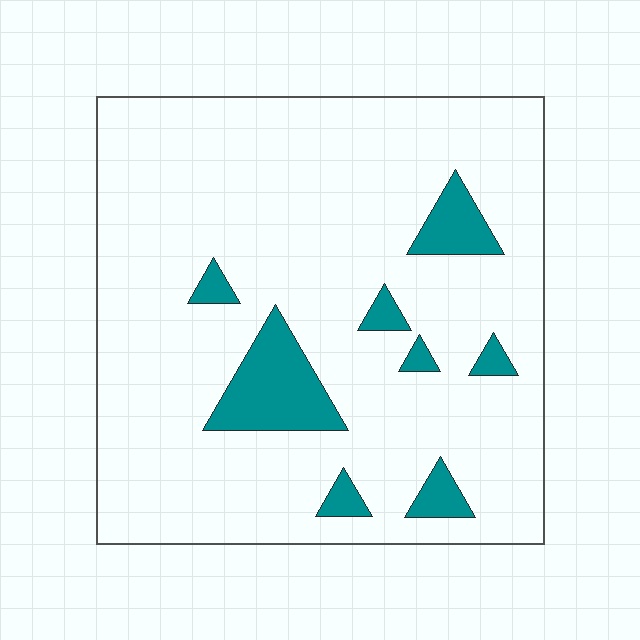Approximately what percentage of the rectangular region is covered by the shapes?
Approximately 10%.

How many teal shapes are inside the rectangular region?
8.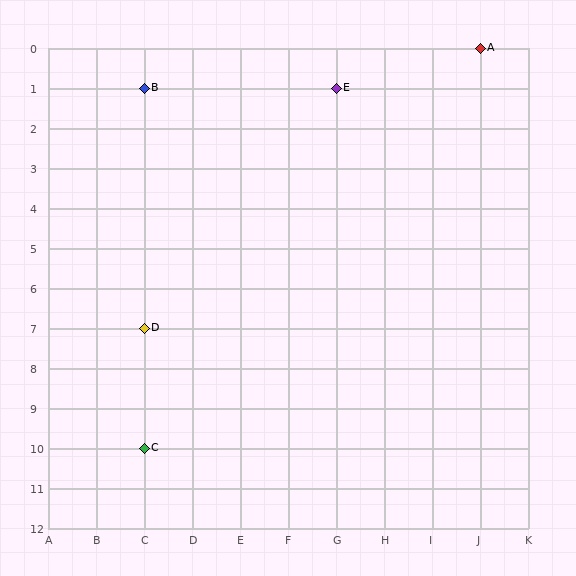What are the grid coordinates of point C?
Point C is at grid coordinates (C, 10).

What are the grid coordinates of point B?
Point B is at grid coordinates (C, 1).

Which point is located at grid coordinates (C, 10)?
Point C is at (C, 10).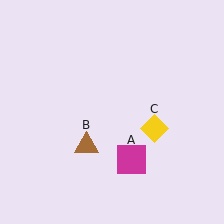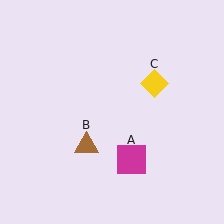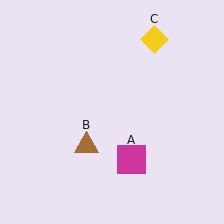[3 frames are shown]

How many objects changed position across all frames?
1 object changed position: yellow diamond (object C).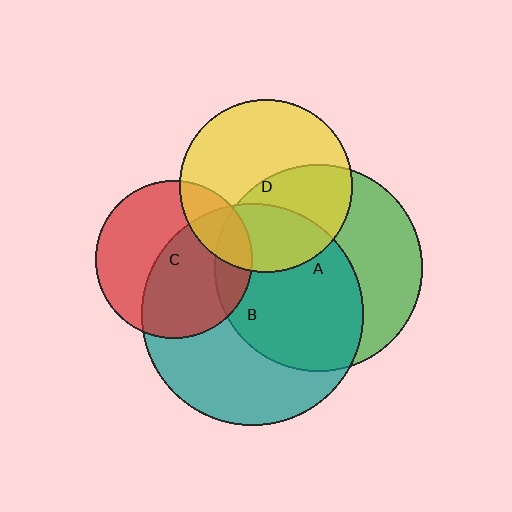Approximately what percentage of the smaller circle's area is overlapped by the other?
Approximately 55%.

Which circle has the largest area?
Circle B (teal).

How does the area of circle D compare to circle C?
Approximately 1.2 times.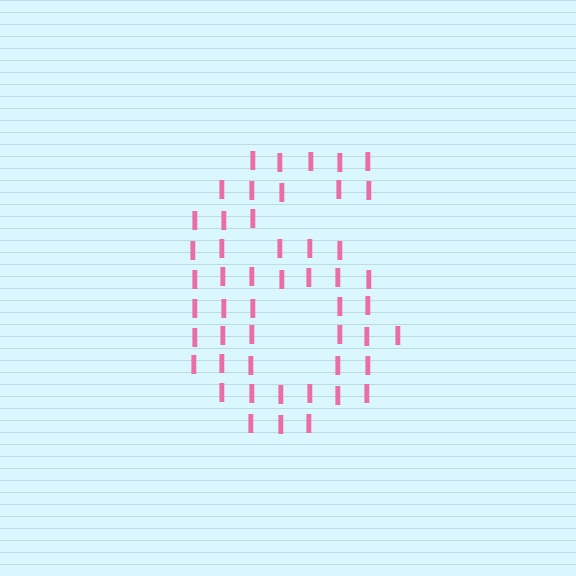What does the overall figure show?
The overall figure shows the digit 6.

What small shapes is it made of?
It is made of small letter I's.